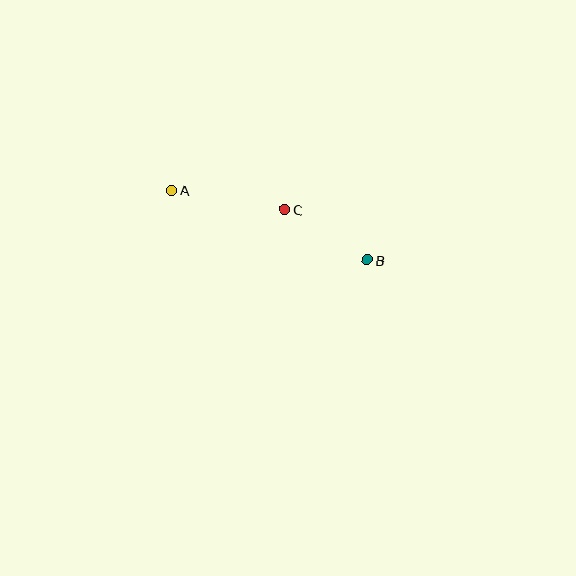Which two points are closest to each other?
Points B and C are closest to each other.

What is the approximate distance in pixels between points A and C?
The distance between A and C is approximately 115 pixels.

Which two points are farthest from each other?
Points A and B are farthest from each other.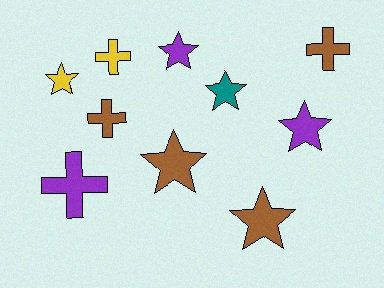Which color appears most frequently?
Brown, with 4 objects.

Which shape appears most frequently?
Star, with 6 objects.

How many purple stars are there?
There are 2 purple stars.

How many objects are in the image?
There are 10 objects.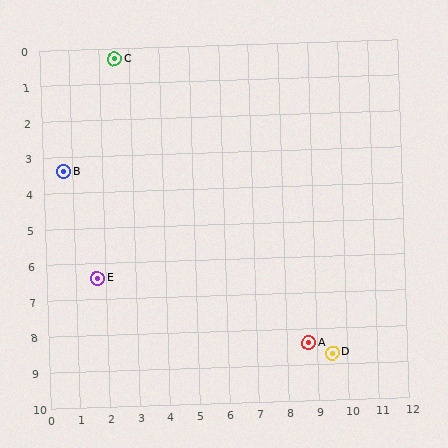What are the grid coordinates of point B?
Point B is at approximately (0.7, 3.4).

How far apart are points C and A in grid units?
Points C and A are about 10.2 grid units apart.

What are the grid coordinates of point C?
Point C is at approximately (2.5, 0.3).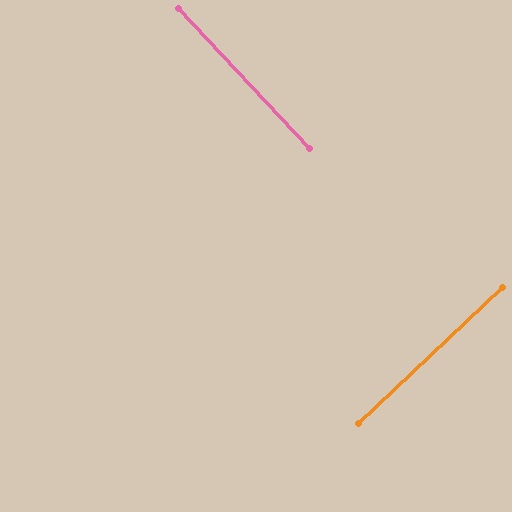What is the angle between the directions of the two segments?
Approximately 90 degrees.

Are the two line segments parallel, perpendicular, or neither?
Perpendicular — they meet at approximately 90°.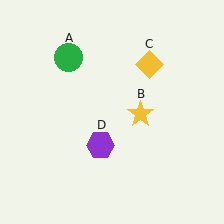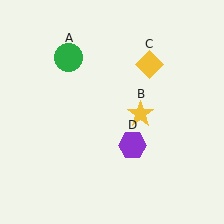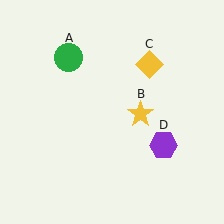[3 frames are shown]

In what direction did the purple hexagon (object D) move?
The purple hexagon (object D) moved right.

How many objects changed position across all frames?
1 object changed position: purple hexagon (object D).